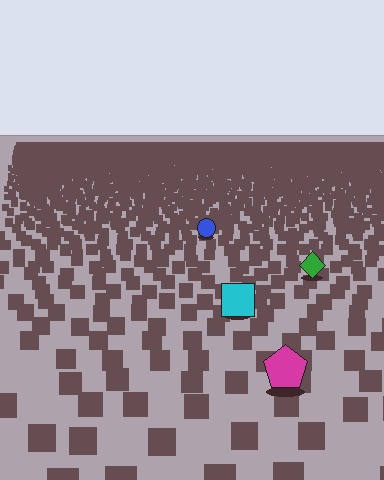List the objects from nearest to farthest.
From nearest to farthest: the magenta pentagon, the cyan square, the green diamond, the blue circle.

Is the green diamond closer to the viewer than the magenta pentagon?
No. The magenta pentagon is closer — you can tell from the texture gradient: the ground texture is coarser near it.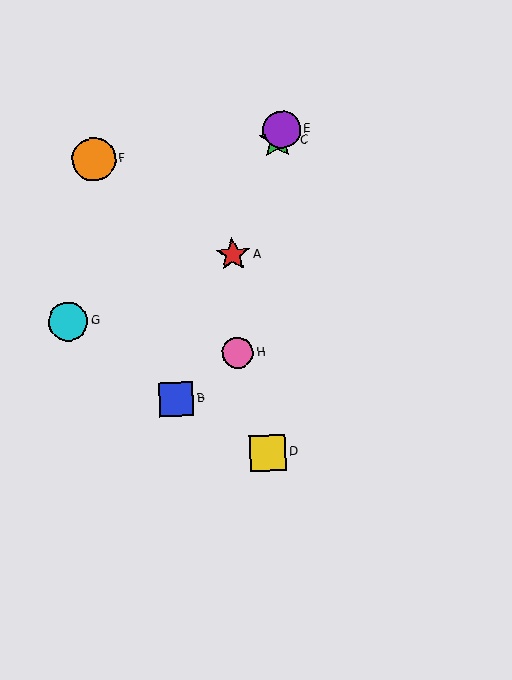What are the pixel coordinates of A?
Object A is at (233, 255).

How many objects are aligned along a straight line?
4 objects (A, B, C, E) are aligned along a straight line.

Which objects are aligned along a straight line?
Objects A, B, C, E are aligned along a straight line.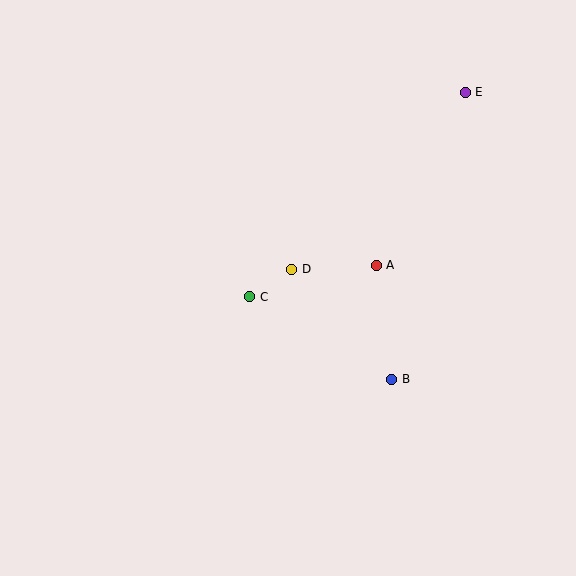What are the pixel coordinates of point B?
Point B is at (392, 379).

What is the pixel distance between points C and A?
The distance between C and A is 131 pixels.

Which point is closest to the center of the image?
Point D at (292, 269) is closest to the center.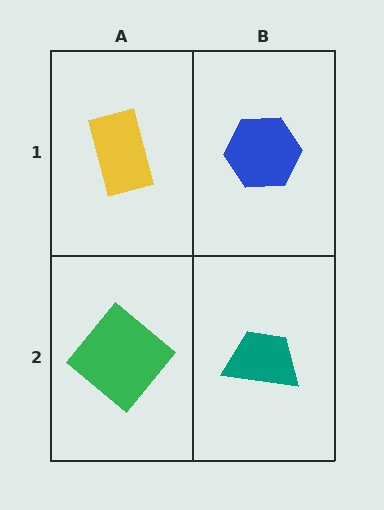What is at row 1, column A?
A yellow rectangle.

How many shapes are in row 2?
2 shapes.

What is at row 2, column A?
A green diamond.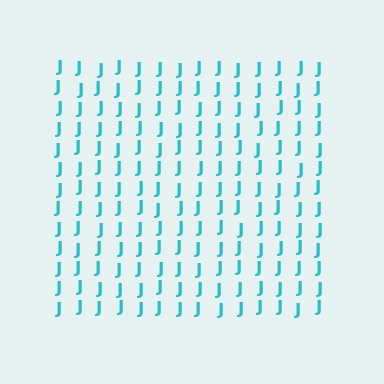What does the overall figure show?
The overall figure shows a square.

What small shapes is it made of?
It is made of small letter J's.